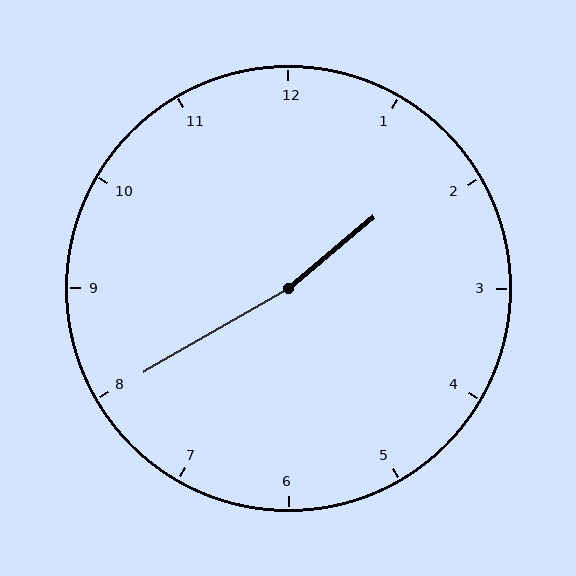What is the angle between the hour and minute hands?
Approximately 170 degrees.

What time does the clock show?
1:40.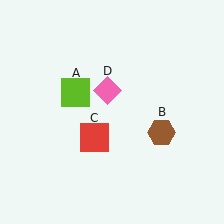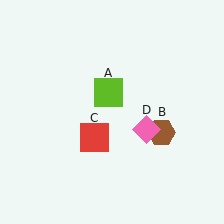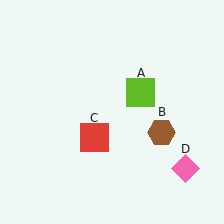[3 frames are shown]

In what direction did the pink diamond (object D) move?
The pink diamond (object D) moved down and to the right.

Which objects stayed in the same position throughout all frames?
Brown hexagon (object B) and red square (object C) remained stationary.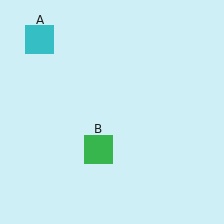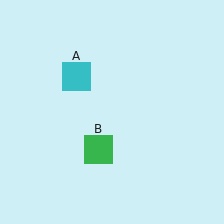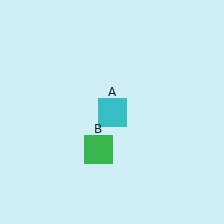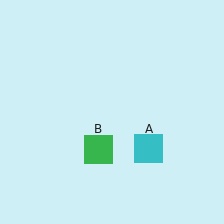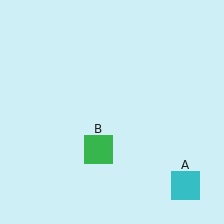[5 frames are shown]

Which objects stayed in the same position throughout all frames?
Green square (object B) remained stationary.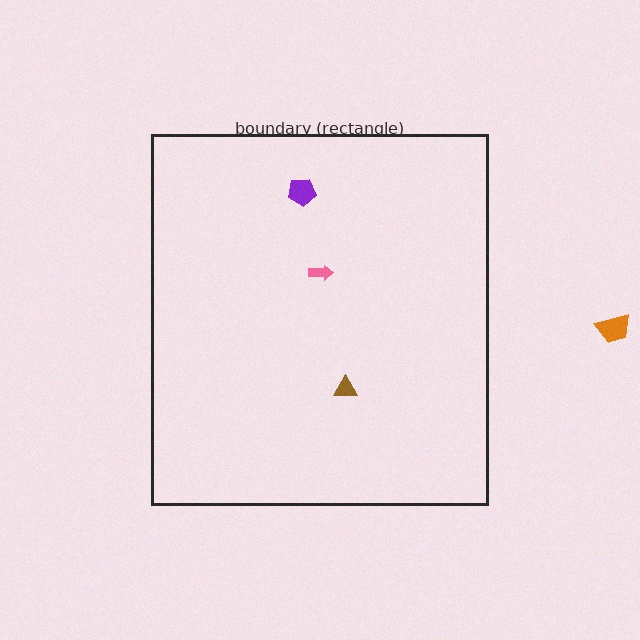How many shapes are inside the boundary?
3 inside, 1 outside.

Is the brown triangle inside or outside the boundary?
Inside.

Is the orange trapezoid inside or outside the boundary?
Outside.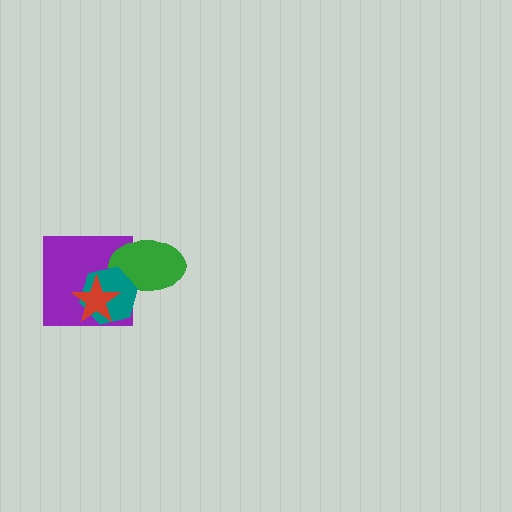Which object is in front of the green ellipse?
The teal hexagon is in front of the green ellipse.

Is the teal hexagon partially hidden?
Yes, it is partially covered by another shape.